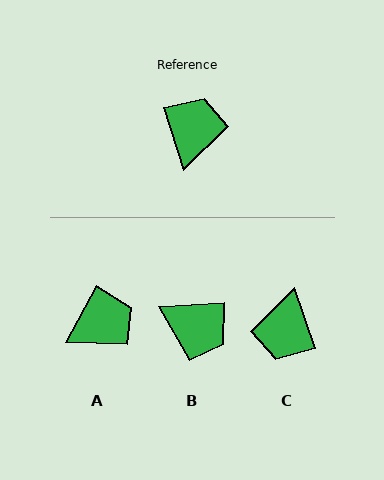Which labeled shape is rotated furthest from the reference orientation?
C, about 179 degrees away.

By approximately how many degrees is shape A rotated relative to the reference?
Approximately 46 degrees clockwise.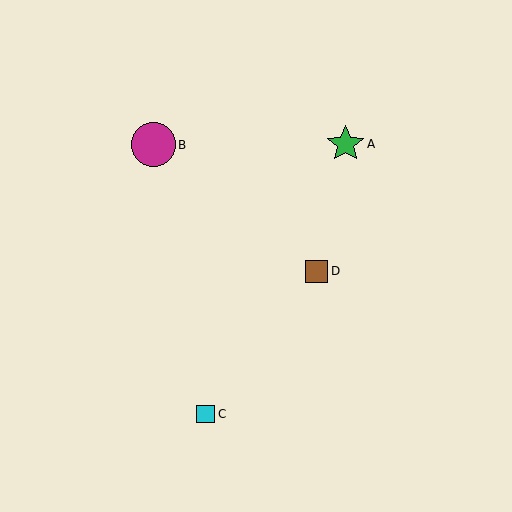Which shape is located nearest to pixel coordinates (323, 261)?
The brown square (labeled D) at (317, 271) is nearest to that location.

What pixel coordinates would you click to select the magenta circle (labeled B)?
Click at (153, 145) to select the magenta circle B.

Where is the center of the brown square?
The center of the brown square is at (317, 271).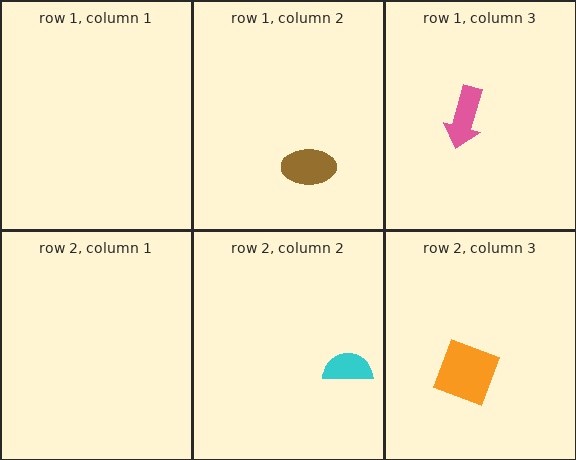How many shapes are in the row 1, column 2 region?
1.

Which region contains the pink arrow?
The row 1, column 3 region.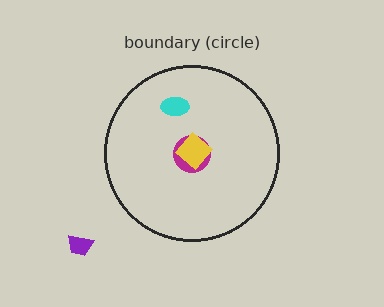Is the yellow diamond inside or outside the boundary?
Inside.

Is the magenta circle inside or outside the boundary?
Inside.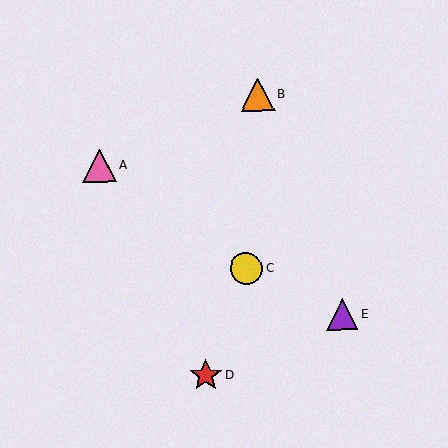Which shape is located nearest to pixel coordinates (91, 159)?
The pink triangle (labeled A) at (100, 166) is nearest to that location.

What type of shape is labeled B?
Shape B is an orange triangle.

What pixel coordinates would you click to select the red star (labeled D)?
Click at (206, 376) to select the red star D.